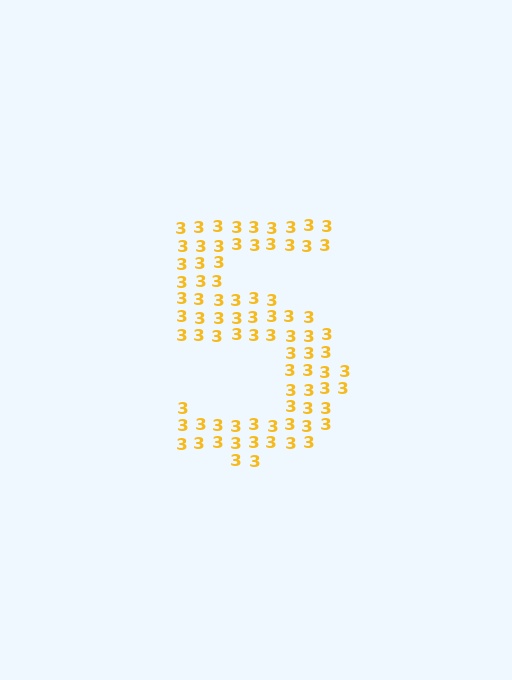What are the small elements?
The small elements are digit 3's.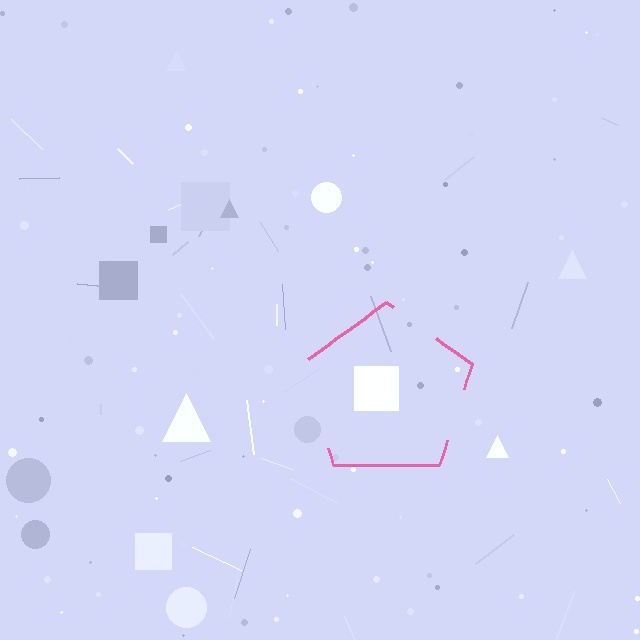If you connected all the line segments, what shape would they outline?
They would outline a pentagon.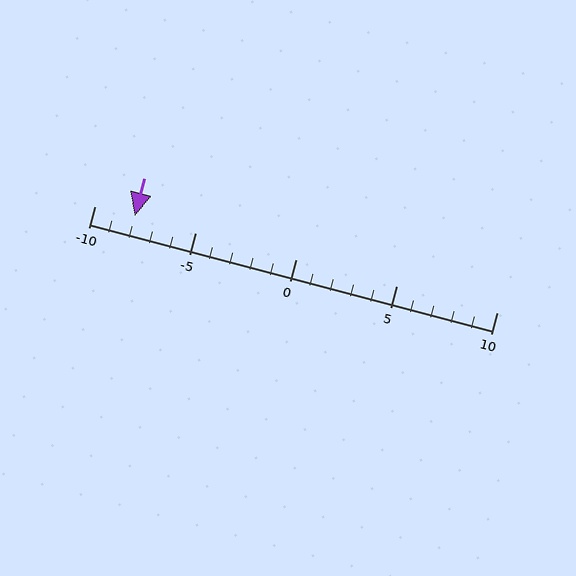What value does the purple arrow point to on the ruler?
The purple arrow points to approximately -8.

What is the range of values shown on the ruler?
The ruler shows values from -10 to 10.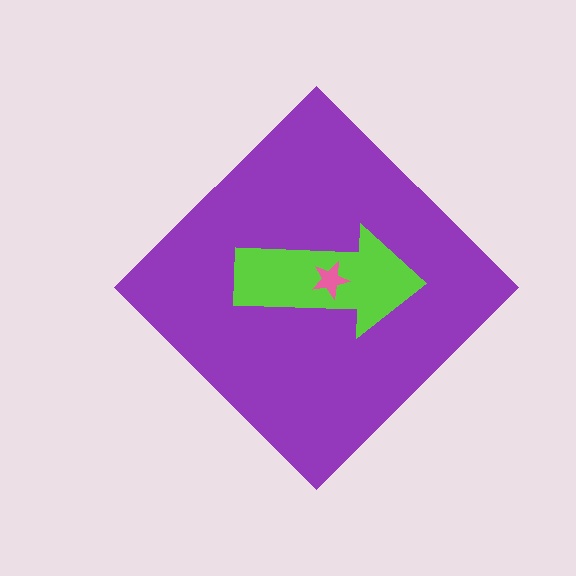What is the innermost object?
The pink star.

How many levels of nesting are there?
3.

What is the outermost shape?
The purple diamond.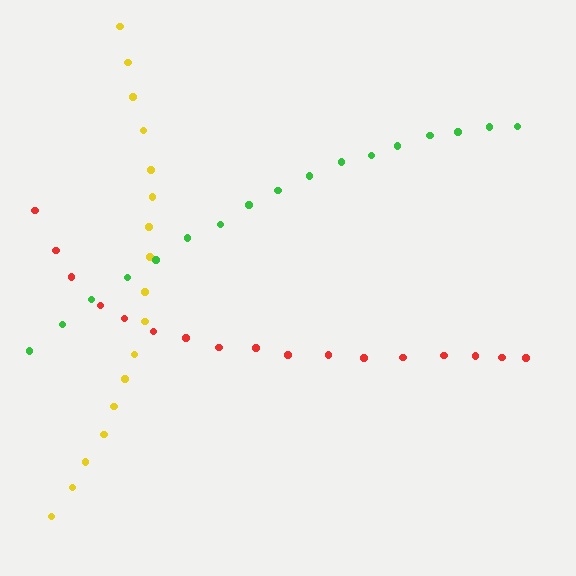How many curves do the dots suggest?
There are 3 distinct paths.